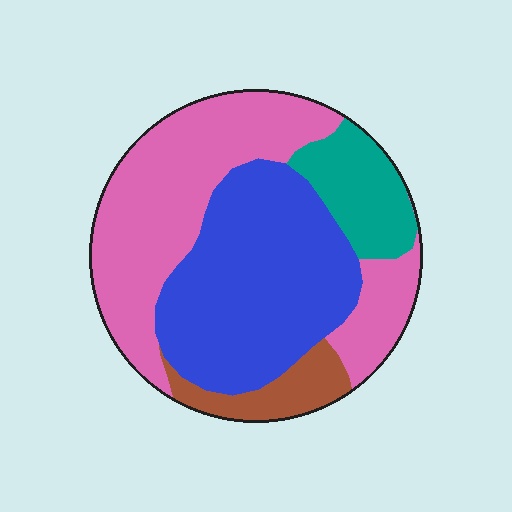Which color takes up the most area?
Pink, at roughly 40%.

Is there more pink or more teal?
Pink.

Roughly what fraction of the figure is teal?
Teal covers 12% of the figure.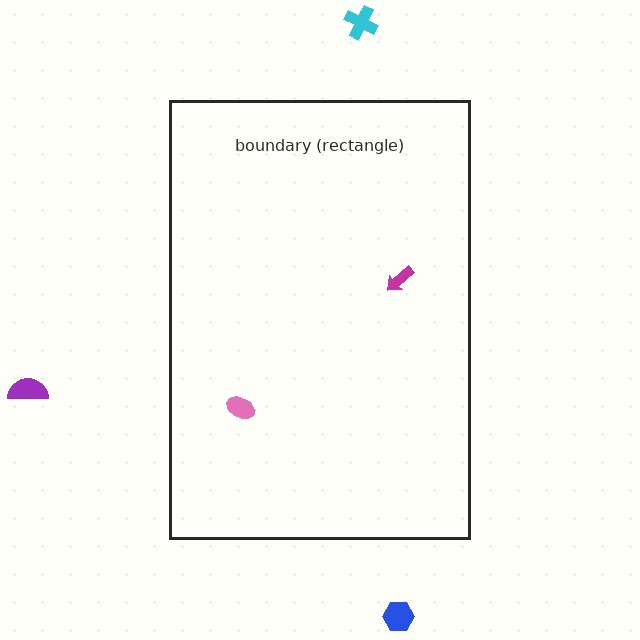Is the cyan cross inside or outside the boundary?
Outside.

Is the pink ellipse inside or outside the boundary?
Inside.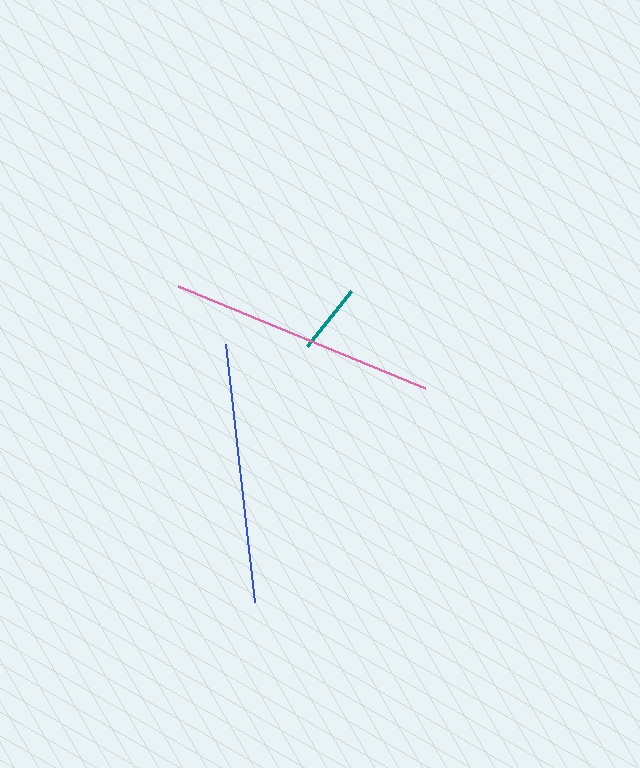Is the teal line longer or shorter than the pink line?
The pink line is longer than the teal line.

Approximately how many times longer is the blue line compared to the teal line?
The blue line is approximately 3.7 times the length of the teal line.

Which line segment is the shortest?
The teal line is the shortest at approximately 70 pixels.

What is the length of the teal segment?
The teal segment is approximately 70 pixels long.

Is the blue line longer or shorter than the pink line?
The pink line is longer than the blue line.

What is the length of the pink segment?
The pink segment is approximately 266 pixels long.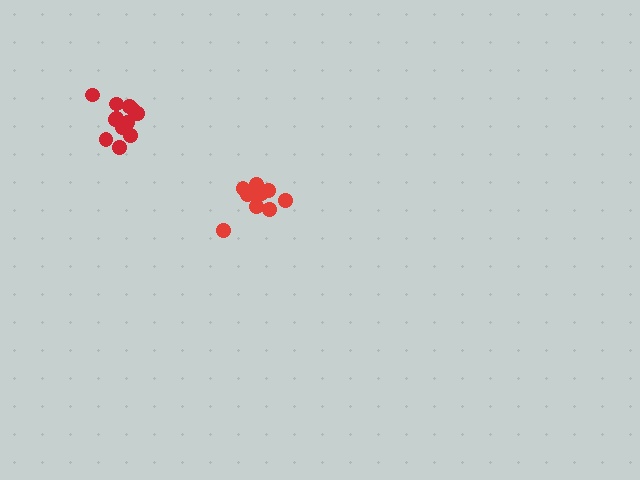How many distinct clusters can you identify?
There are 2 distinct clusters.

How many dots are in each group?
Group 1: 10 dots, Group 2: 12 dots (22 total).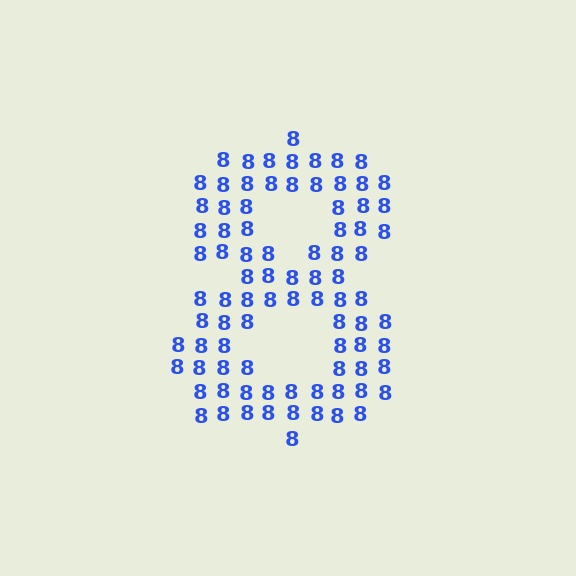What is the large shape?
The large shape is the digit 8.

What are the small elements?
The small elements are digit 8's.